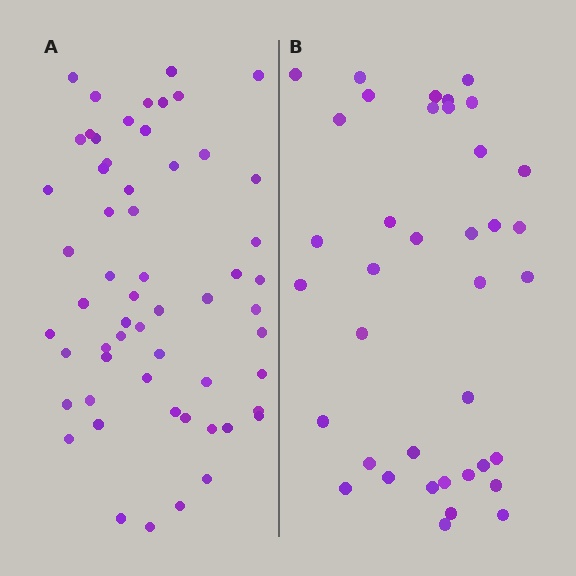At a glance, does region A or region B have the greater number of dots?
Region A (the left region) has more dots.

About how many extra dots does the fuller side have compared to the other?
Region A has approximately 20 more dots than region B.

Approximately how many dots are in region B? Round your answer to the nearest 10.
About 40 dots. (The exact count is 38, which rounds to 40.)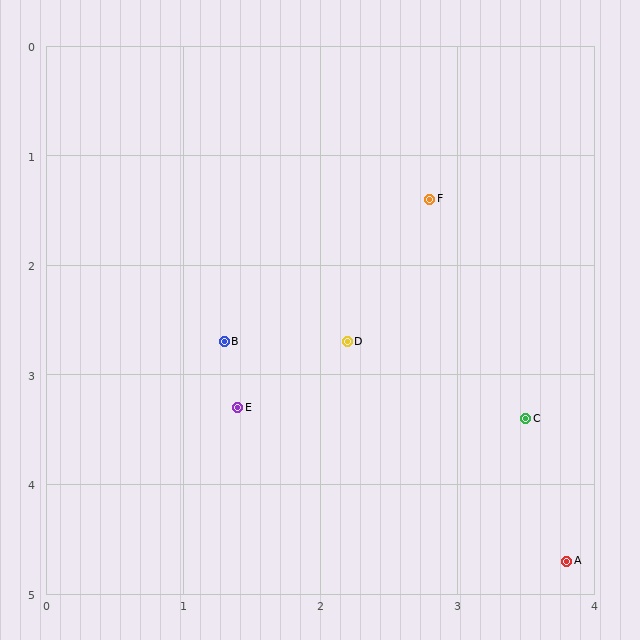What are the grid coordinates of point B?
Point B is at approximately (1.3, 2.7).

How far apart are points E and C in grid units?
Points E and C are about 2.1 grid units apart.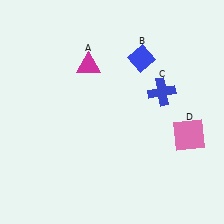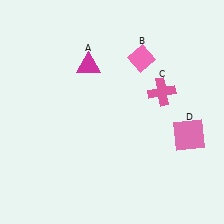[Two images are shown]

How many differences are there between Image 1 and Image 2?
There are 2 differences between the two images.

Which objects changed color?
B changed from blue to pink. C changed from blue to pink.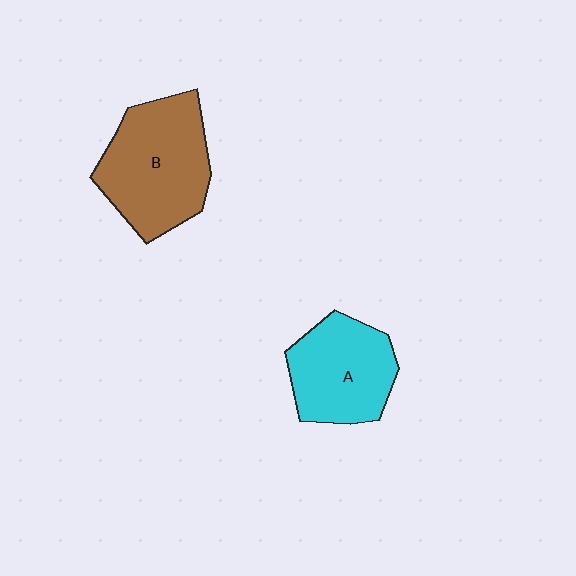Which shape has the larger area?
Shape B (brown).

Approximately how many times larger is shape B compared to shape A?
Approximately 1.3 times.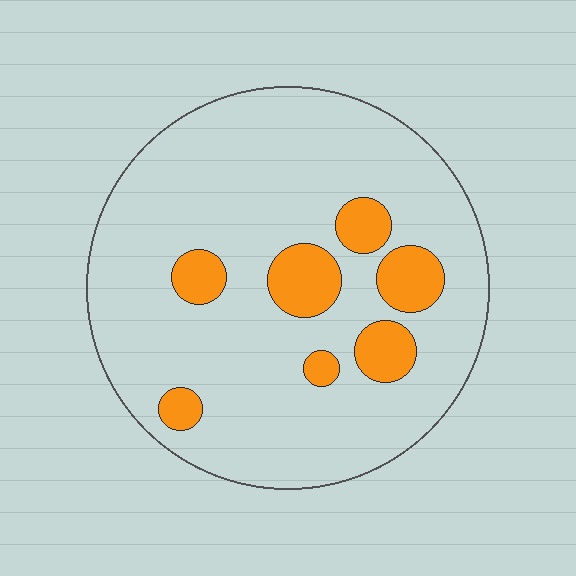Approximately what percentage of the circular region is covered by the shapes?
Approximately 15%.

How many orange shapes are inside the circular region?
7.